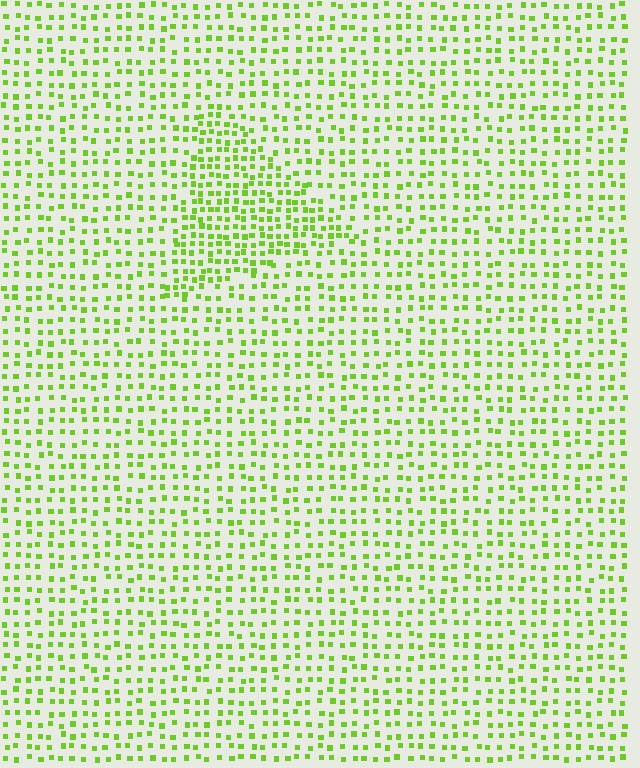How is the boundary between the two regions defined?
The boundary is defined by a change in element density (approximately 1.7x ratio). All elements are the same color, size, and shape.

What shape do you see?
I see a triangle.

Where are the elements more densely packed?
The elements are more densely packed inside the triangle boundary.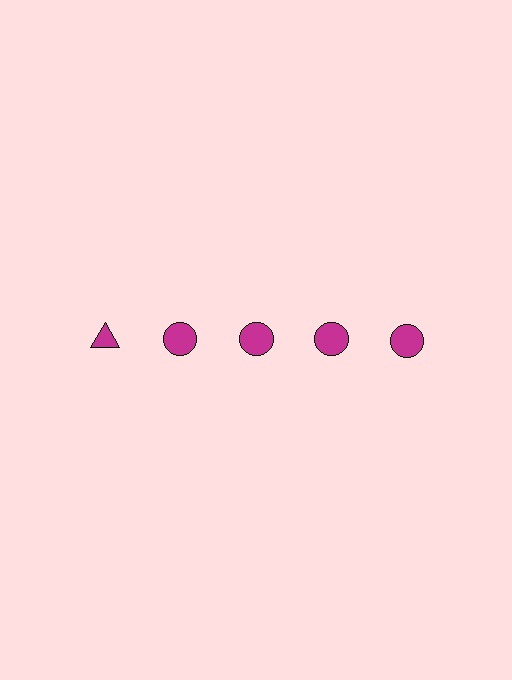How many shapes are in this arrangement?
There are 5 shapes arranged in a grid pattern.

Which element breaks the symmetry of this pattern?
The magenta triangle in the top row, leftmost column breaks the symmetry. All other shapes are magenta circles.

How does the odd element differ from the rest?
It has a different shape: triangle instead of circle.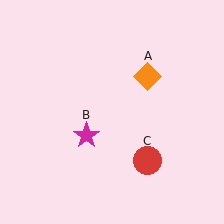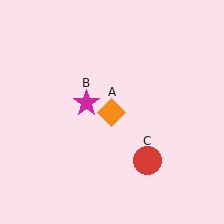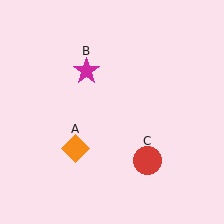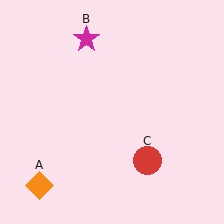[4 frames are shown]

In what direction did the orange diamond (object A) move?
The orange diamond (object A) moved down and to the left.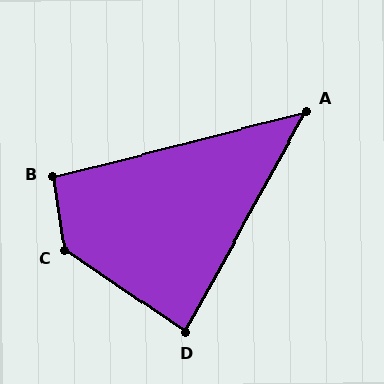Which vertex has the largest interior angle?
C, at approximately 133 degrees.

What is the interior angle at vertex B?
Approximately 95 degrees (obtuse).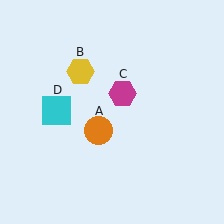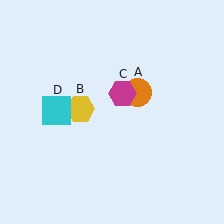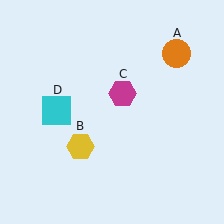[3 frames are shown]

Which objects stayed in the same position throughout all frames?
Magenta hexagon (object C) and cyan square (object D) remained stationary.